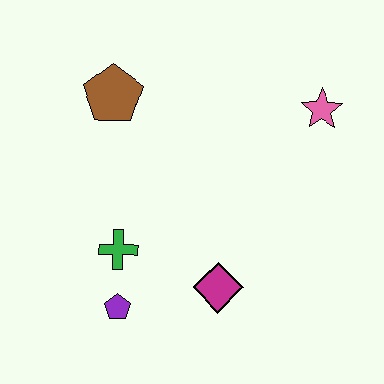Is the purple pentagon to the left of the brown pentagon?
No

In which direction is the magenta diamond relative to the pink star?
The magenta diamond is below the pink star.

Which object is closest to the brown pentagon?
The green cross is closest to the brown pentagon.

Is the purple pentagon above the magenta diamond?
No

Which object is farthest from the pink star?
The purple pentagon is farthest from the pink star.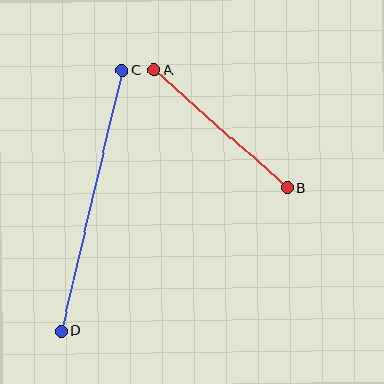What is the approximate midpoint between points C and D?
The midpoint is at approximately (91, 200) pixels.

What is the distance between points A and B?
The distance is approximately 178 pixels.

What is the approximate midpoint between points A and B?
The midpoint is at approximately (221, 129) pixels.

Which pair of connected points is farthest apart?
Points C and D are farthest apart.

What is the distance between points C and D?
The distance is approximately 268 pixels.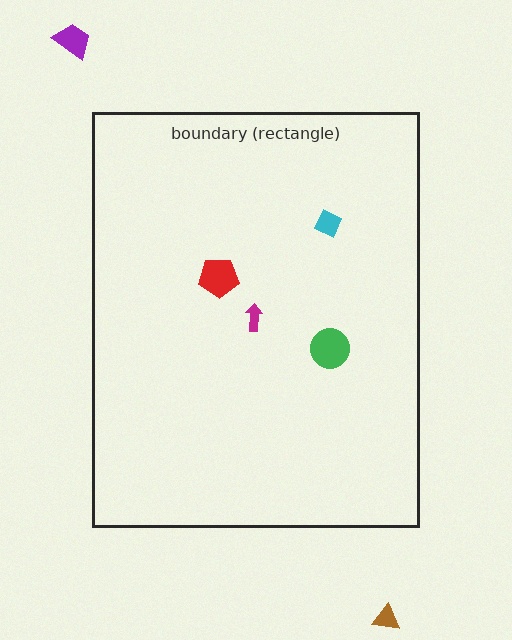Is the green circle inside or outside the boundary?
Inside.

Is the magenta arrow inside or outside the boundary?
Inside.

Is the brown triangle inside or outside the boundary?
Outside.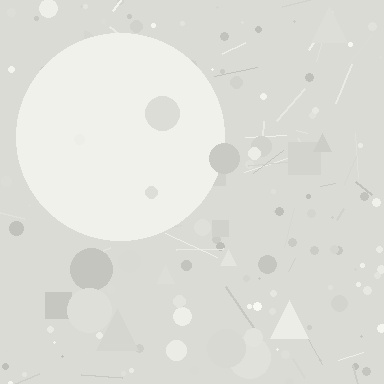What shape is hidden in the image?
A circle is hidden in the image.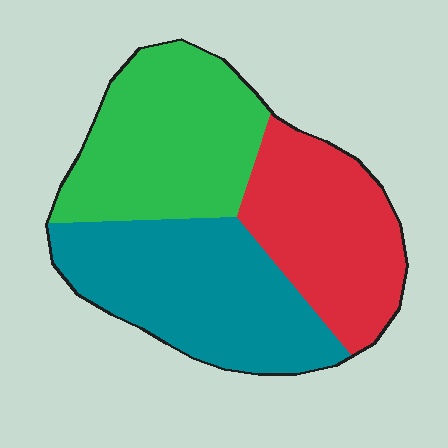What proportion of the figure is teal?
Teal takes up about three eighths (3/8) of the figure.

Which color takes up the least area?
Red, at roughly 30%.